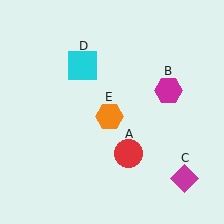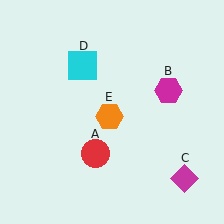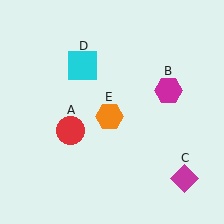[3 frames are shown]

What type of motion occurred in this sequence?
The red circle (object A) rotated clockwise around the center of the scene.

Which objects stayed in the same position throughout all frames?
Magenta hexagon (object B) and magenta diamond (object C) and cyan square (object D) and orange hexagon (object E) remained stationary.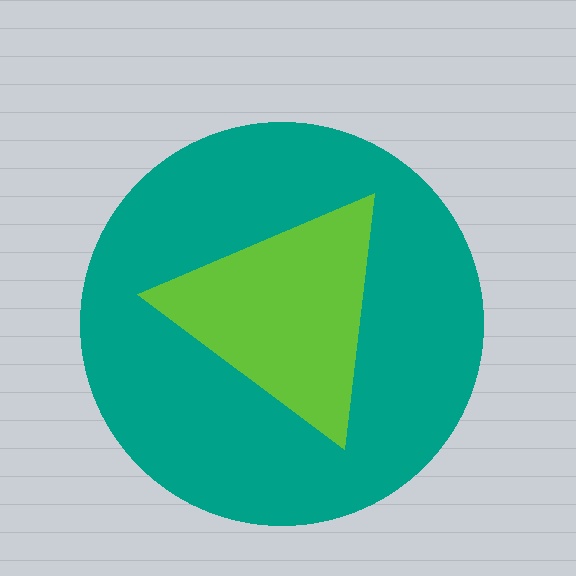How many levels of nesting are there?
2.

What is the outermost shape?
The teal circle.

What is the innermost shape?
The lime triangle.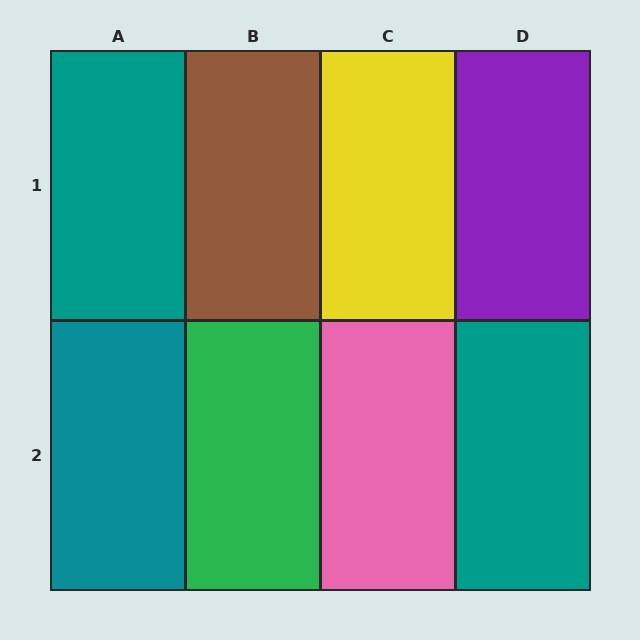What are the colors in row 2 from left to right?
Teal, green, pink, teal.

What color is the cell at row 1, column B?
Brown.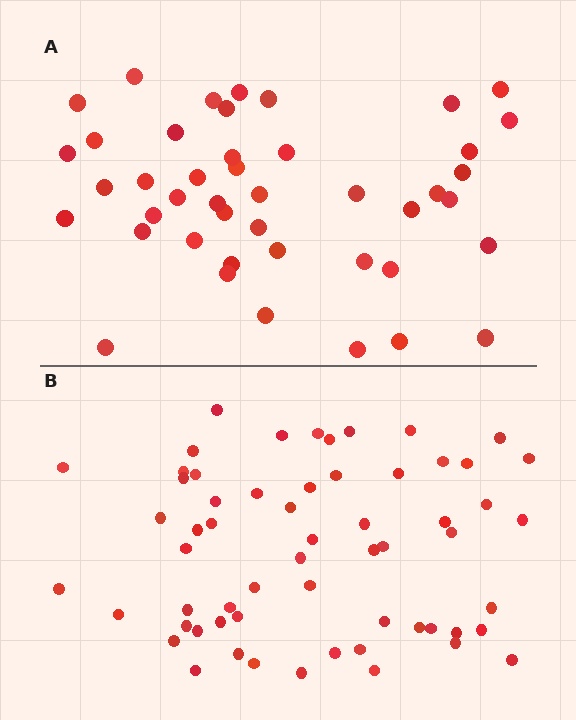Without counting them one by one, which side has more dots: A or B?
Region B (the bottom region) has more dots.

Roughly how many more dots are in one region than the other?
Region B has approximately 15 more dots than region A.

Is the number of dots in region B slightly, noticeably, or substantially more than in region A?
Region B has noticeably more, but not dramatically so. The ratio is roughly 1.4 to 1.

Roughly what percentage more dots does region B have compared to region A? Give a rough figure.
About 35% more.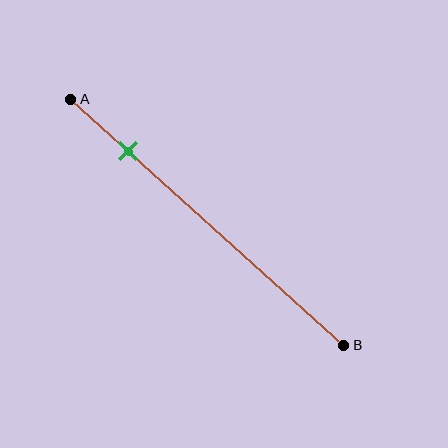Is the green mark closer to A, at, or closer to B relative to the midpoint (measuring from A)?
The green mark is closer to point A than the midpoint of segment AB.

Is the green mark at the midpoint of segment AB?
No, the mark is at about 20% from A, not at the 50% midpoint.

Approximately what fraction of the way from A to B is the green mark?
The green mark is approximately 20% of the way from A to B.